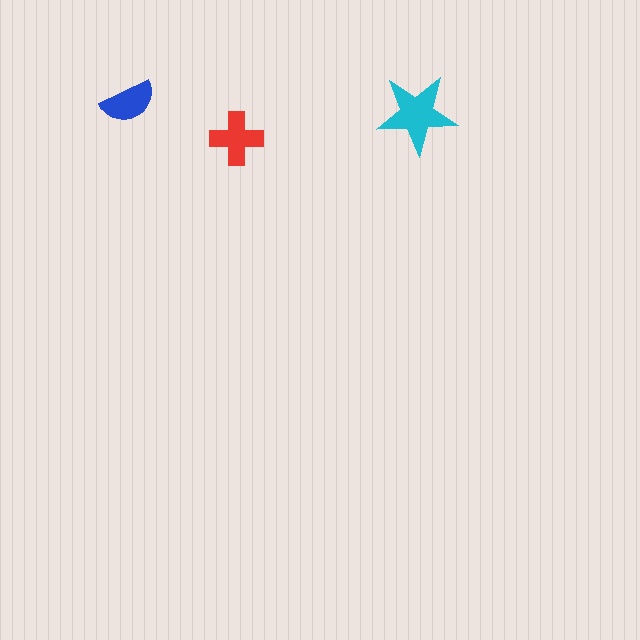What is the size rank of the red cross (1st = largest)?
2nd.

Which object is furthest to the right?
The cyan star is rightmost.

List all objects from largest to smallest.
The cyan star, the red cross, the blue semicircle.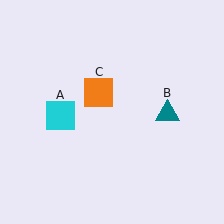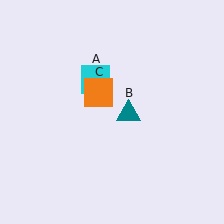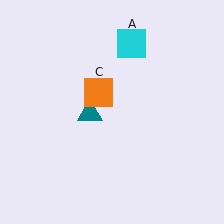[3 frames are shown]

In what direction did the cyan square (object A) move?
The cyan square (object A) moved up and to the right.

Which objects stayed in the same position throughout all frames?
Orange square (object C) remained stationary.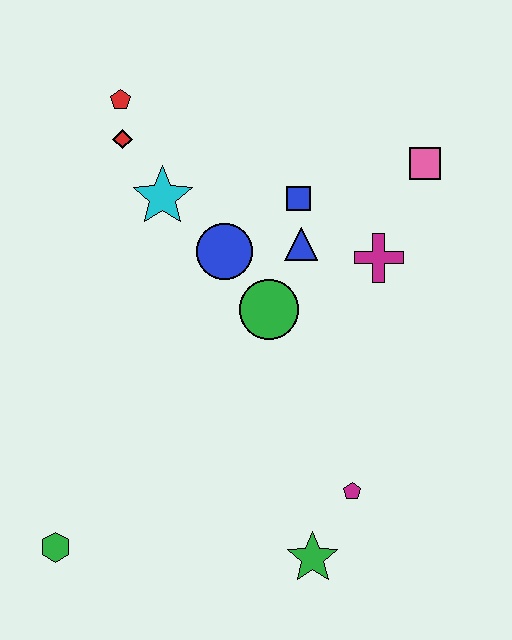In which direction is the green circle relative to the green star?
The green circle is above the green star.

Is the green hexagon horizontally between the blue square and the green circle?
No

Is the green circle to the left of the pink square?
Yes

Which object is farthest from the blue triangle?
The green hexagon is farthest from the blue triangle.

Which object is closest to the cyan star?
The red diamond is closest to the cyan star.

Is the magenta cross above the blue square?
No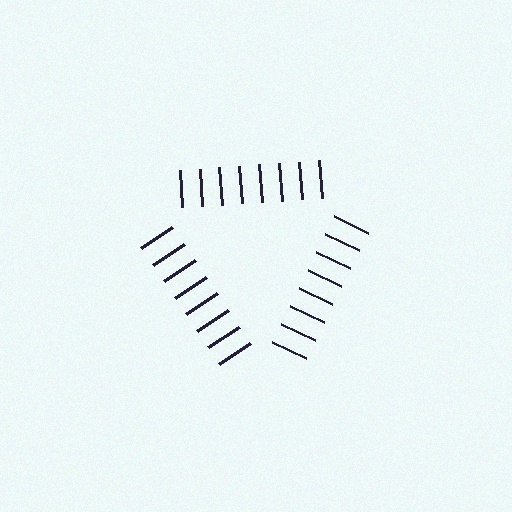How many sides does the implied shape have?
3 sides — the line-ends trace a triangle.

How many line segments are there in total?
24 — 8 along each of the 3 edges.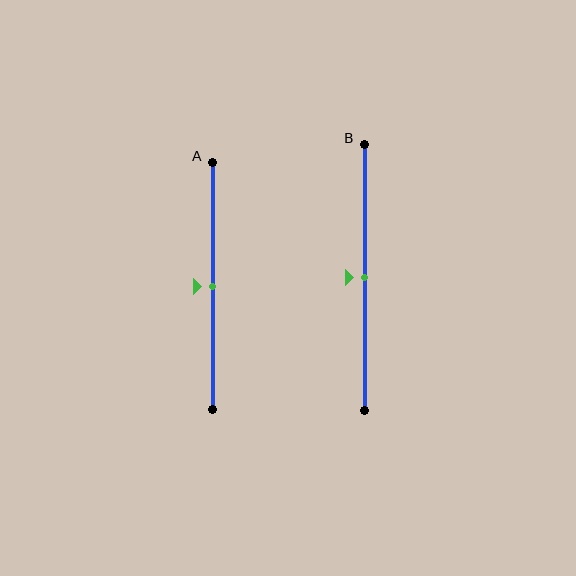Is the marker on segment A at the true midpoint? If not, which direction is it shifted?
Yes, the marker on segment A is at the true midpoint.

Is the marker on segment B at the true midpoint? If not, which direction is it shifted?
Yes, the marker on segment B is at the true midpoint.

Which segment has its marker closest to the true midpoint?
Segment A has its marker closest to the true midpoint.